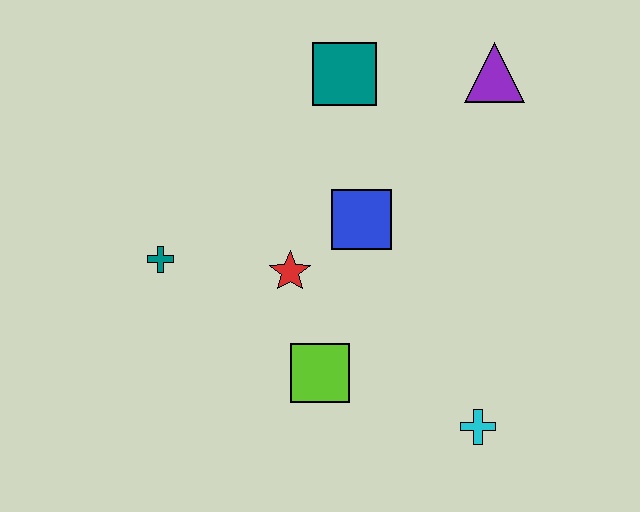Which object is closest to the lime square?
The red star is closest to the lime square.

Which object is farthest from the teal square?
The cyan cross is farthest from the teal square.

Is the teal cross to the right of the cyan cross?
No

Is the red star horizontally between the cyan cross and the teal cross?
Yes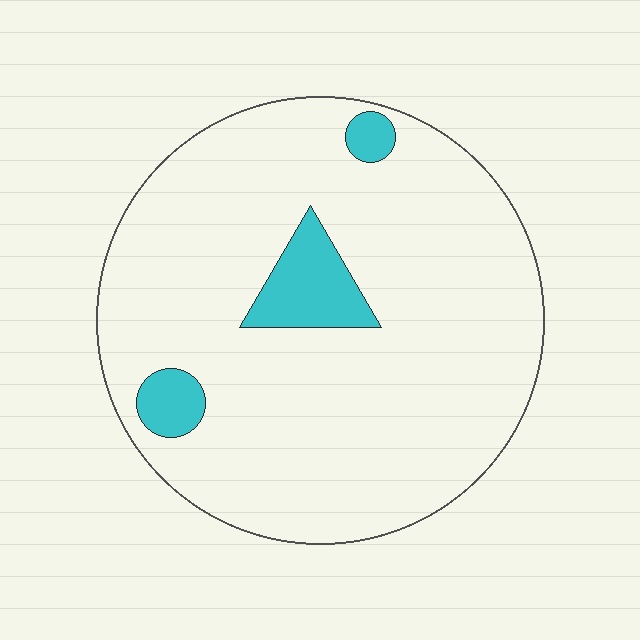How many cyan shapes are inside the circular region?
3.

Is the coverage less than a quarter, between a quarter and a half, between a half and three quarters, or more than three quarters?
Less than a quarter.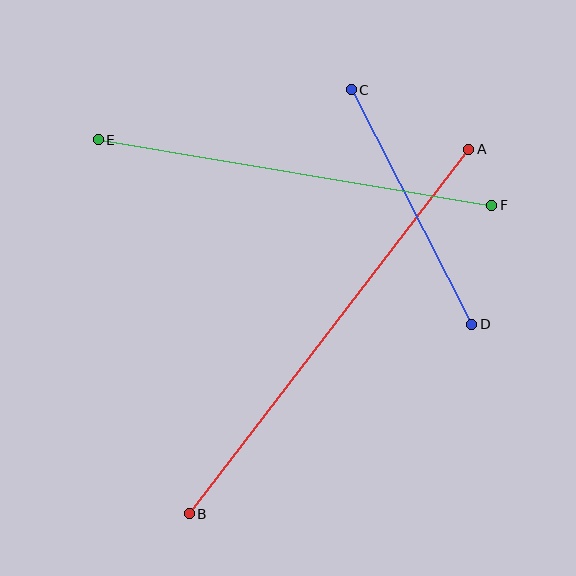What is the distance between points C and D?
The distance is approximately 264 pixels.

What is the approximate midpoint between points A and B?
The midpoint is at approximately (329, 331) pixels.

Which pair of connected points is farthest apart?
Points A and B are farthest apart.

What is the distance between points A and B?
The distance is approximately 460 pixels.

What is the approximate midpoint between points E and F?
The midpoint is at approximately (295, 172) pixels.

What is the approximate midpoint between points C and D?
The midpoint is at approximately (411, 207) pixels.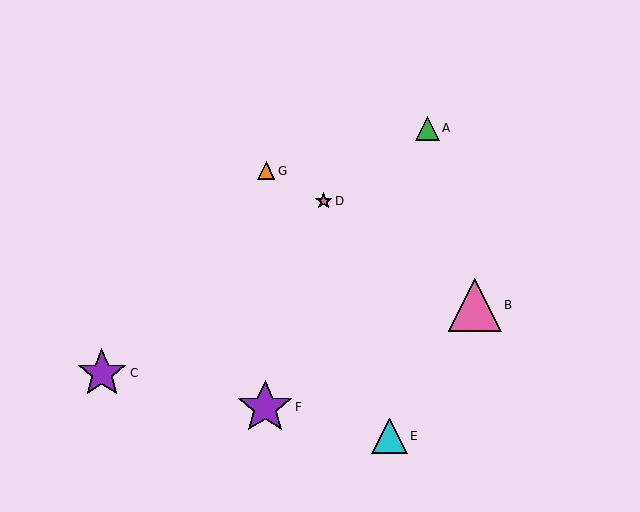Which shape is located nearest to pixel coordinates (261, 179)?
The orange triangle (labeled G) at (266, 171) is nearest to that location.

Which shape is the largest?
The purple star (labeled F) is the largest.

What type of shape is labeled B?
Shape B is a pink triangle.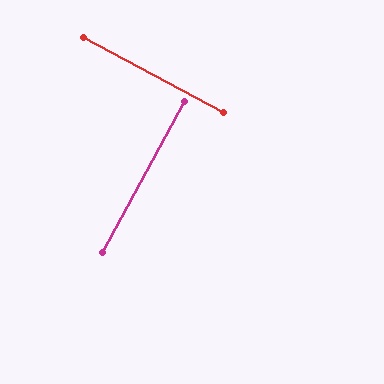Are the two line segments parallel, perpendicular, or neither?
Perpendicular — they meet at approximately 90°.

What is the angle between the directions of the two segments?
Approximately 90 degrees.